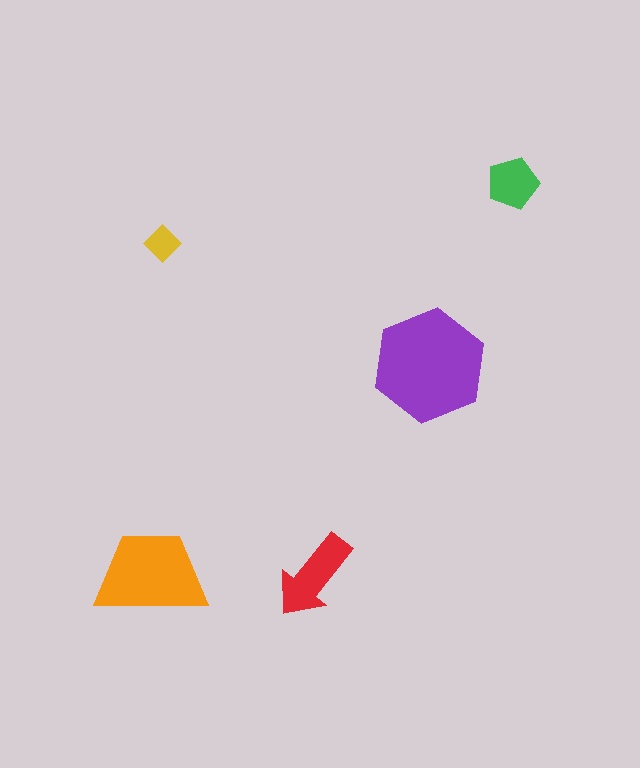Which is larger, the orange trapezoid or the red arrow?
The orange trapezoid.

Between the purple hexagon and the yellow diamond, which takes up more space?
The purple hexagon.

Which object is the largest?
The purple hexagon.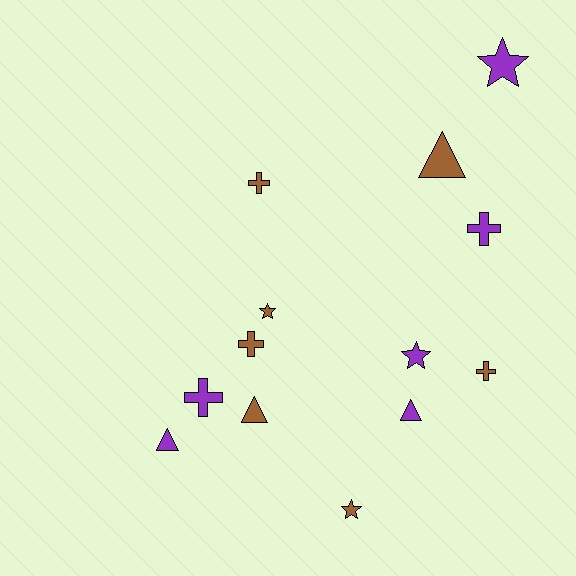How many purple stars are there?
There are 2 purple stars.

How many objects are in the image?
There are 13 objects.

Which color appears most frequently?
Brown, with 7 objects.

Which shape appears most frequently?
Cross, with 5 objects.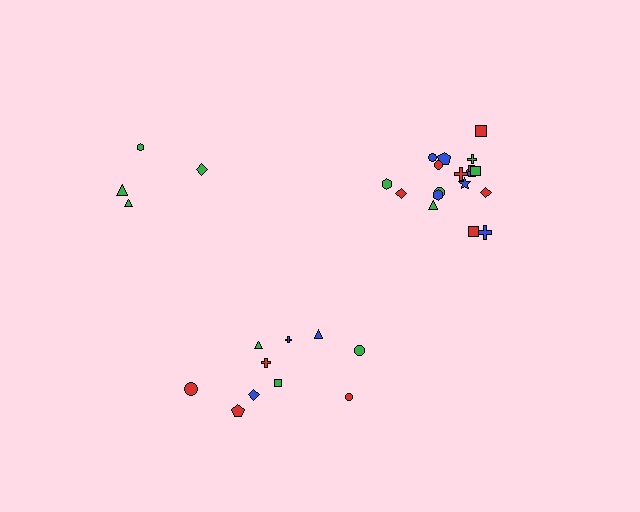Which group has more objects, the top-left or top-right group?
The top-right group.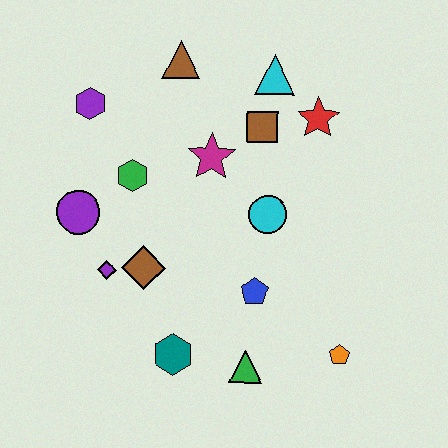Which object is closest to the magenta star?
The brown square is closest to the magenta star.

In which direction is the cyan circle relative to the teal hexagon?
The cyan circle is above the teal hexagon.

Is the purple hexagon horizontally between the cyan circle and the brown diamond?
No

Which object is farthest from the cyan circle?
The purple hexagon is farthest from the cyan circle.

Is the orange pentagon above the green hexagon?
No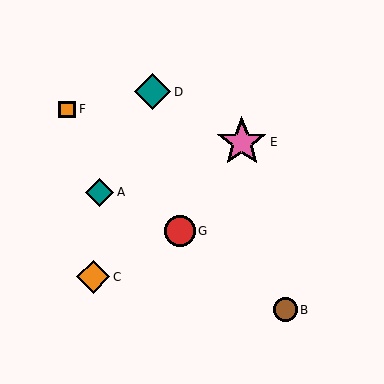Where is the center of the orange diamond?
The center of the orange diamond is at (93, 277).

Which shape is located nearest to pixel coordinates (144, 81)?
The teal diamond (labeled D) at (153, 92) is nearest to that location.